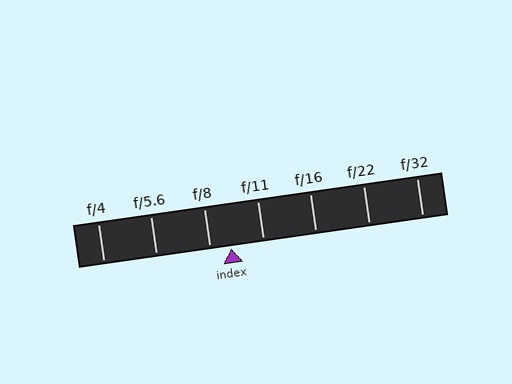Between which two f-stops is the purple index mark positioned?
The index mark is between f/8 and f/11.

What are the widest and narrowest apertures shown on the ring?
The widest aperture shown is f/4 and the narrowest is f/32.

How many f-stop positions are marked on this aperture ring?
There are 7 f-stop positions marked.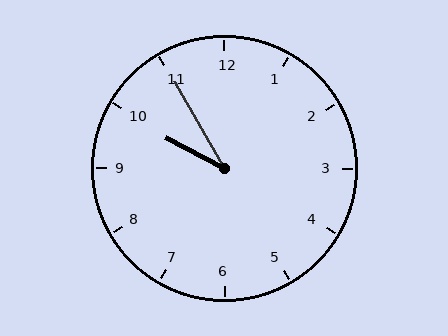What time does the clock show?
9:55.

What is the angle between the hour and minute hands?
Approximately 32 degrees.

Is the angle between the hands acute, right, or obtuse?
It is acute.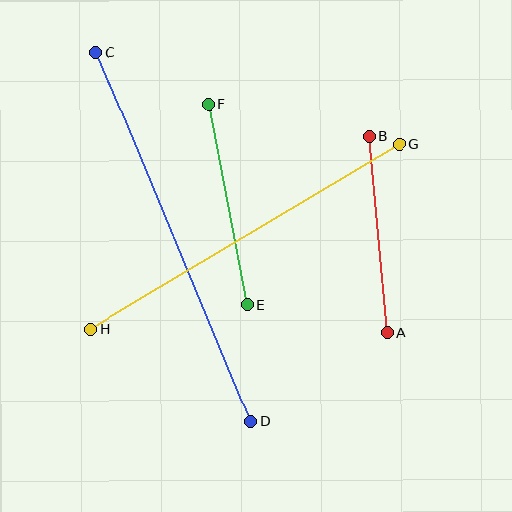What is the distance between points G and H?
The distance is approximately 359 pixels.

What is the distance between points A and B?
The distance is approximately 197 pixels.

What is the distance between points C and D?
The distance is approximately 400 pixels.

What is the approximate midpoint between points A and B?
The midpoint is at approximately (378, 234) pixels.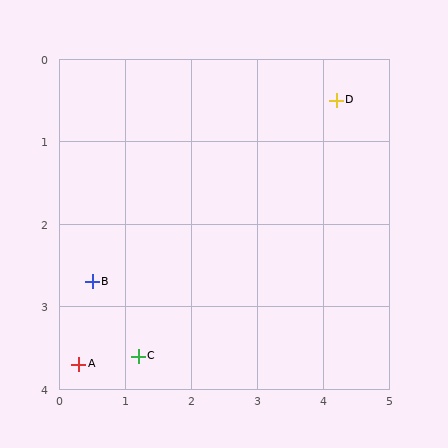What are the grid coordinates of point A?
Point A is at approximately (0.3, 3.7).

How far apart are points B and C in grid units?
Points B and C are about 1.1 grid units apart.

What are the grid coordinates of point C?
Point C is at approximately (1.2, 3.6).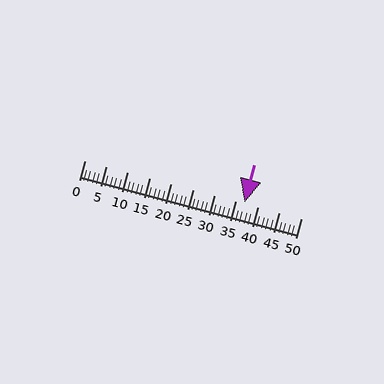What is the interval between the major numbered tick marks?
The major tick marks are spaced 5 units apart.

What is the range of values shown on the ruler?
The ruler shows values from 0 to 50.